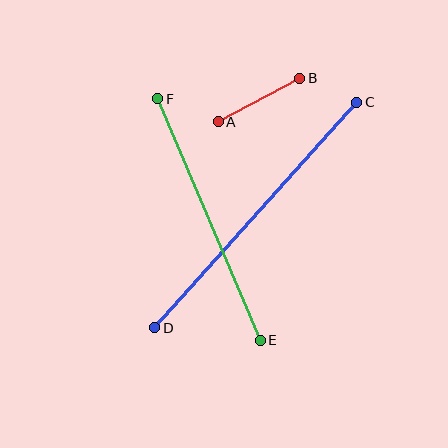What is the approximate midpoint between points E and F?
The midpoint is at approximately (209, 220) pixels.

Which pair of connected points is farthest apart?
Points C and D are farthest apart.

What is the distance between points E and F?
The distance is approximately 262 pixels.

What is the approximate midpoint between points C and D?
The midpoint is at approximately (256, 215) pixels.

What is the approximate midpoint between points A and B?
The midpoint is at approximately (259, 100) pixels.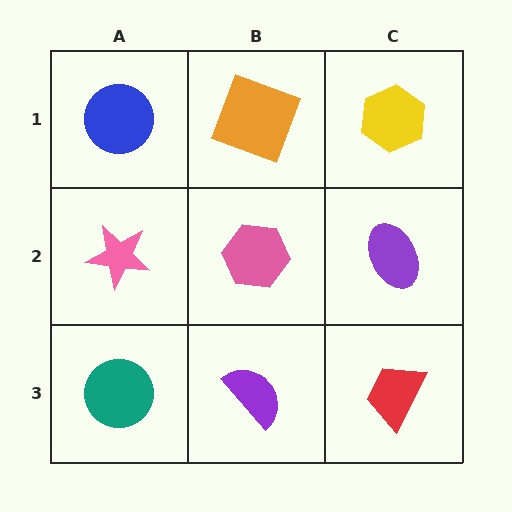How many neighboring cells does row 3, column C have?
2.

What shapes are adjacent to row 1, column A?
A pink star (row 2, column A), an orange square (row 1, column B).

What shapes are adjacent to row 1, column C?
A purple ellipse (row 2, column C), an orange square (row 1, column B).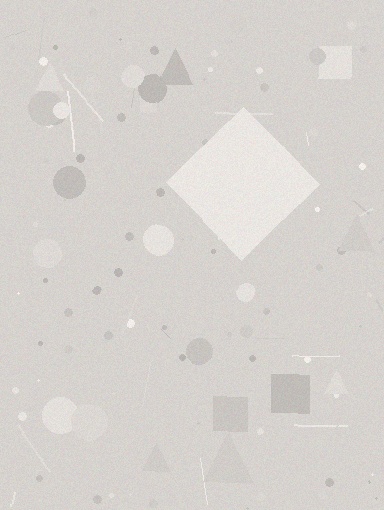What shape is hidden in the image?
A diamond is hidden in the image.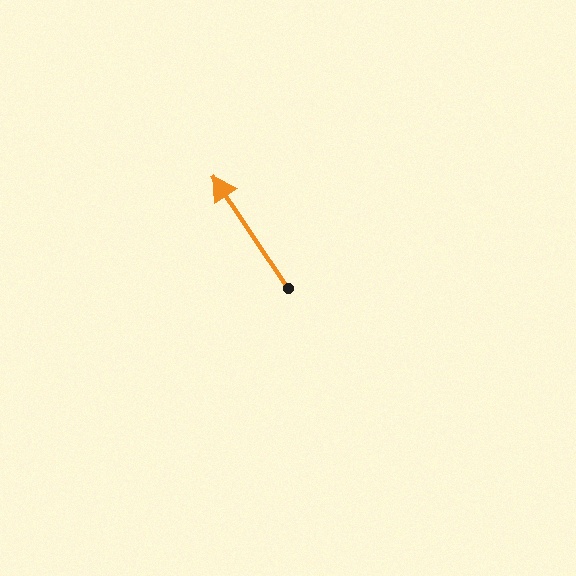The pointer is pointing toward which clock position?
Roughly 11 o'clock.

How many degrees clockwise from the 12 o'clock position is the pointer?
Approximately 326 degrees.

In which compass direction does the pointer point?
Northwest.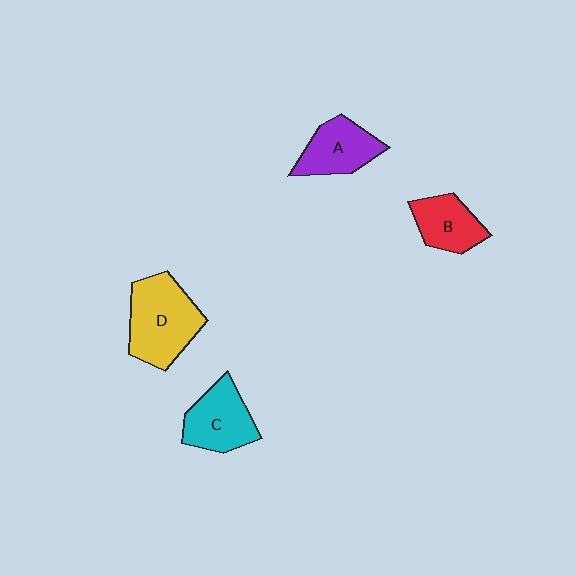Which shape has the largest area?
Shape D (yellow).